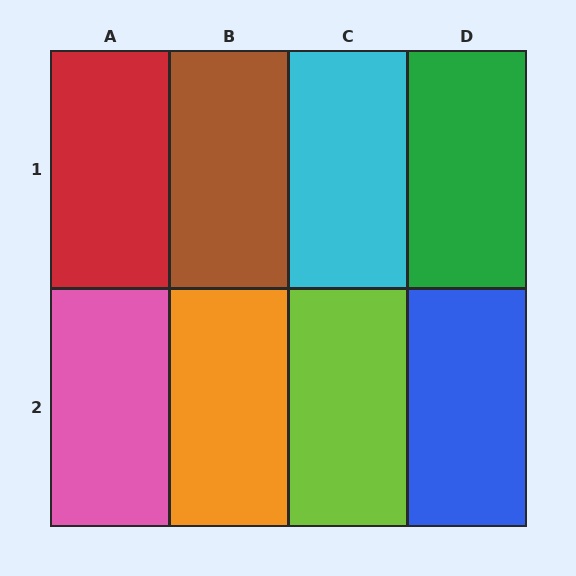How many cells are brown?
1 cell is brown.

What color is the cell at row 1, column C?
Cyan.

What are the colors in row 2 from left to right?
Pink, orange, lime, blue.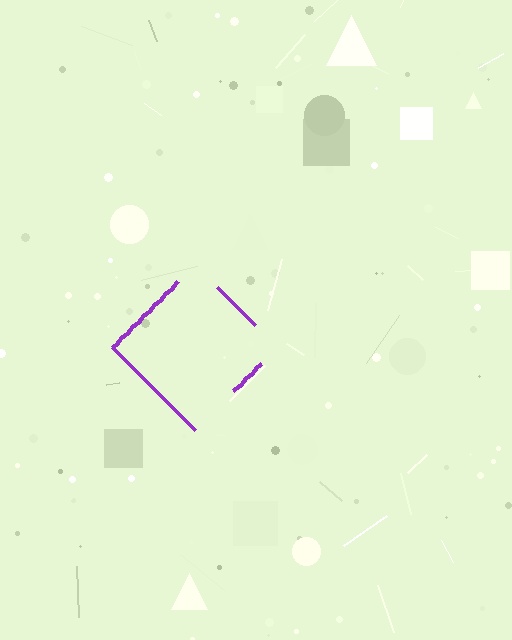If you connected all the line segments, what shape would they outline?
They would outline a diamond.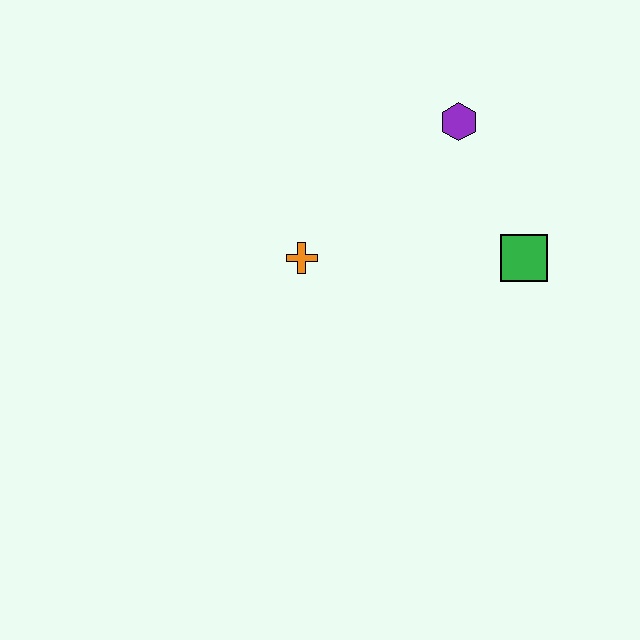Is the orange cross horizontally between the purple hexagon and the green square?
No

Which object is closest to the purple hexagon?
The green square is closest to the purple hexagon.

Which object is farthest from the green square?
The orange cross is farthest from the green square.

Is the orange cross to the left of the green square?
Yes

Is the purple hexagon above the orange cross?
Yes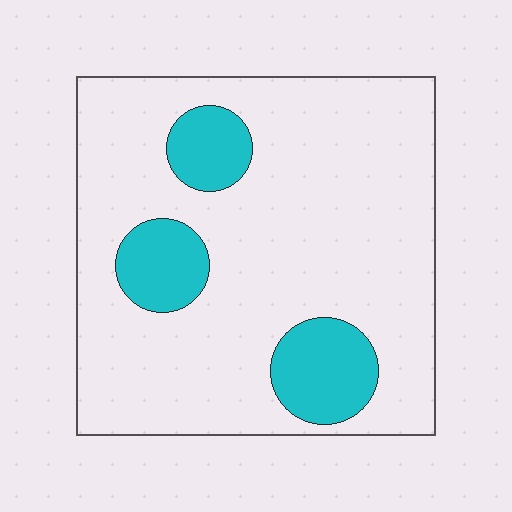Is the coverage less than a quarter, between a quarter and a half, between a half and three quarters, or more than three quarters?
Less than a quarter.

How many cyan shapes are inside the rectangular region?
3.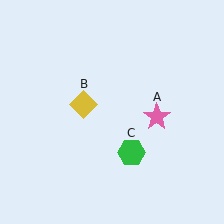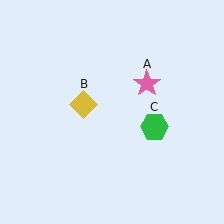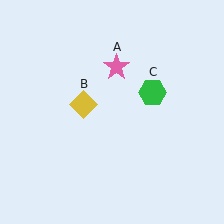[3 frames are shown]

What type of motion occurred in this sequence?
The pink star (object A), green hexagon (object C) rotated counterclockwise around the center of the scene.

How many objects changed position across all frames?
2 objects changed position: pink star (object A), green hexagon (object C).